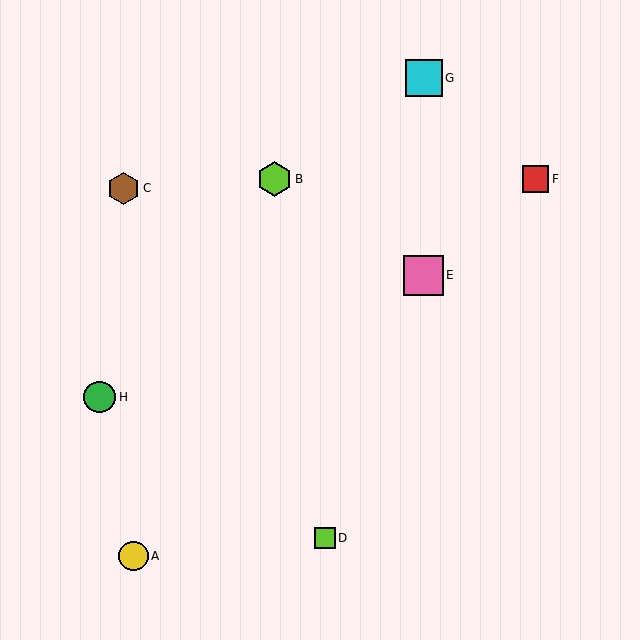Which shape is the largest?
The pink square (labeled E) is the largest.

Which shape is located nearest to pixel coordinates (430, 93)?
The cyan square (labeled G) at (424, 78) is nearest to that location.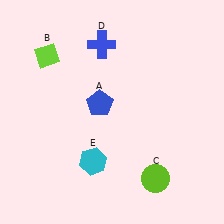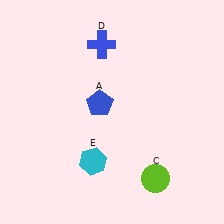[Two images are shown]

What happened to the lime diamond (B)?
The lime diamond (B) was removed in Image 2. It was in the top-left area of Image 1.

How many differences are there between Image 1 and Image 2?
There is 1 difference between the two images.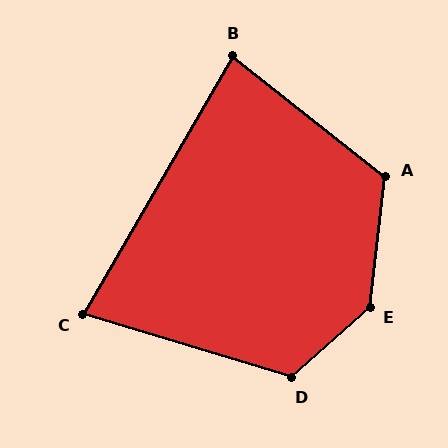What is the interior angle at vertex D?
Approximately 121 degrees (obtuse).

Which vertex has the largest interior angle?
E, at approximately 139 degrees.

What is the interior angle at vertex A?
Approximately 122 degrees (obtuse).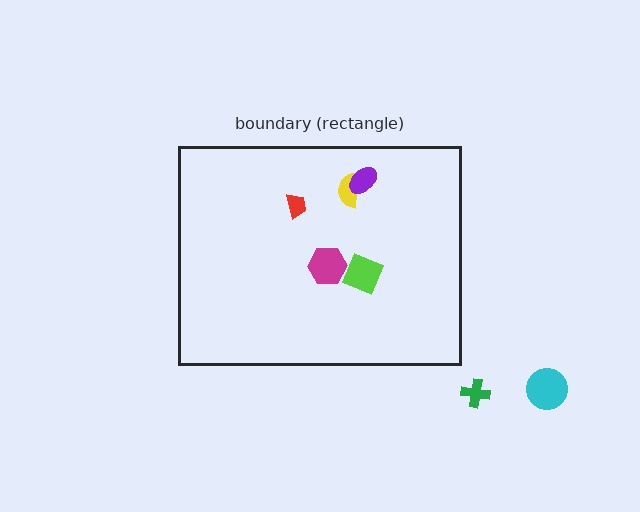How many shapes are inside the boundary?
5 inside, 2 outside.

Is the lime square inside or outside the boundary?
Inside.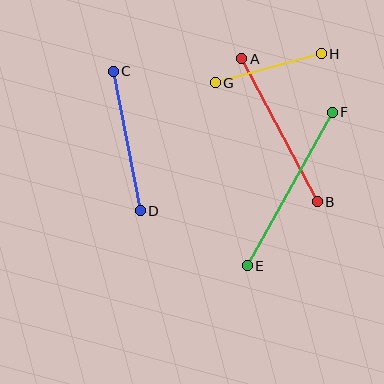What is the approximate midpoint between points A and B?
The midpoint is at approximately (279, 130) pixels.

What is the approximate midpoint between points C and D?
The midpoint is at approximately (127, 141) pixels.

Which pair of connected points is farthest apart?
Points E and F are farthest apart.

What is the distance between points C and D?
The distance is approximately 142 pixels.